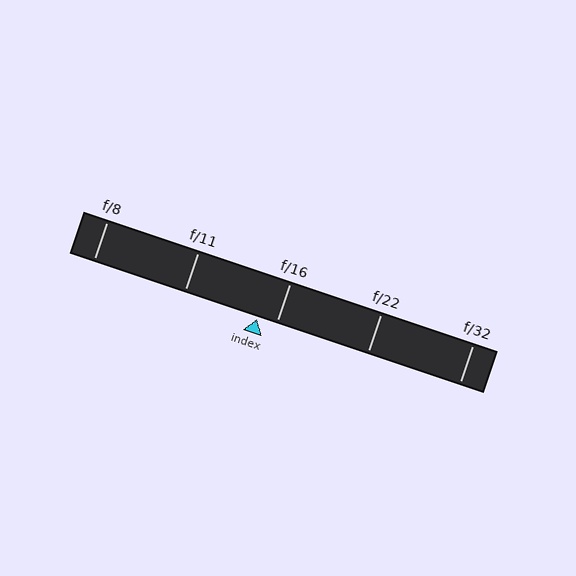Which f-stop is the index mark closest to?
The index mark is closest to f/16.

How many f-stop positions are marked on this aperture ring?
There are 5 f-stop positions marked.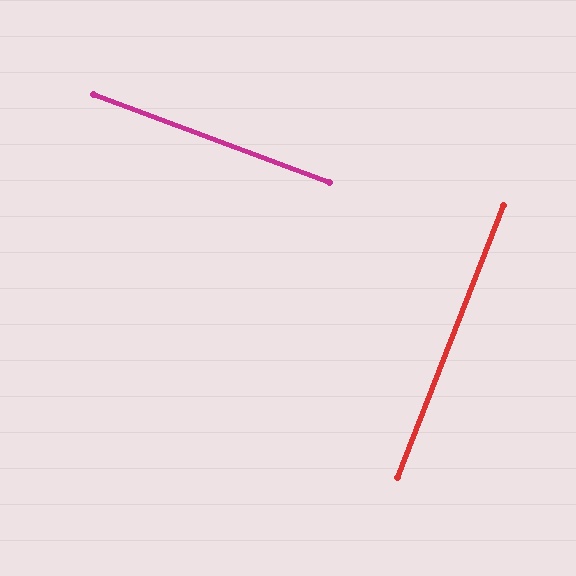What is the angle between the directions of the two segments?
Approximately 89 degrees.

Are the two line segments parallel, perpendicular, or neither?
Perpendicular — they meet at approximately 89°.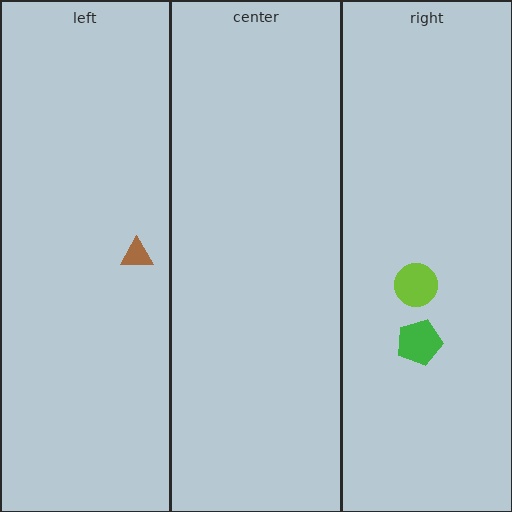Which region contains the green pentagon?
The right region.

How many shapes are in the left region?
1.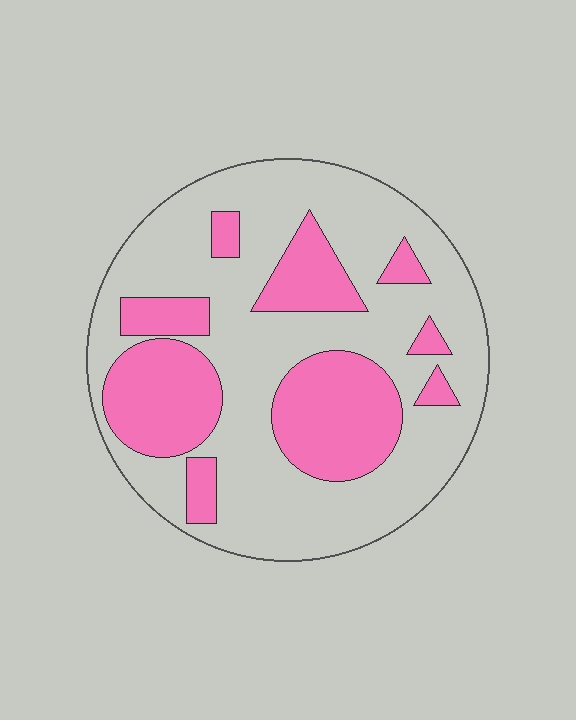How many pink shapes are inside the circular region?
9.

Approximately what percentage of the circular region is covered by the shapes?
Approximately 30%.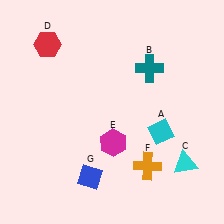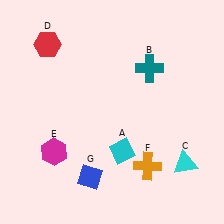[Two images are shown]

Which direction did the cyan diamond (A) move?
The cyan diamond (A) moved left.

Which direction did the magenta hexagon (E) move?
The magenta hexagon (E) moved left.